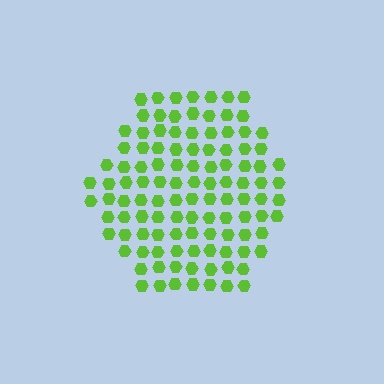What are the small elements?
The small elements are hexagons.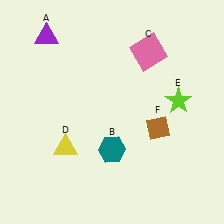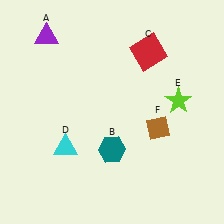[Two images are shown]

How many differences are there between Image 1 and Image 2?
There are 2 differences between the two images.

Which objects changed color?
C changed from pink to red. D changed from yellow to cyan.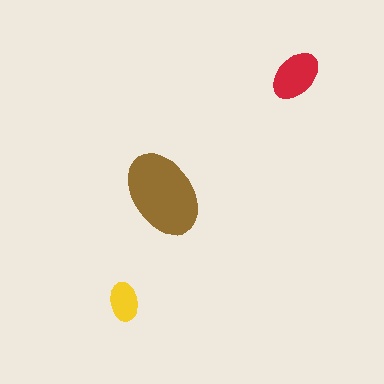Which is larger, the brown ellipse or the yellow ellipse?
The brown one.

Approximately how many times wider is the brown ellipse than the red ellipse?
About 1.5 times wider.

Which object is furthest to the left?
The yellow ellipse is leftmost.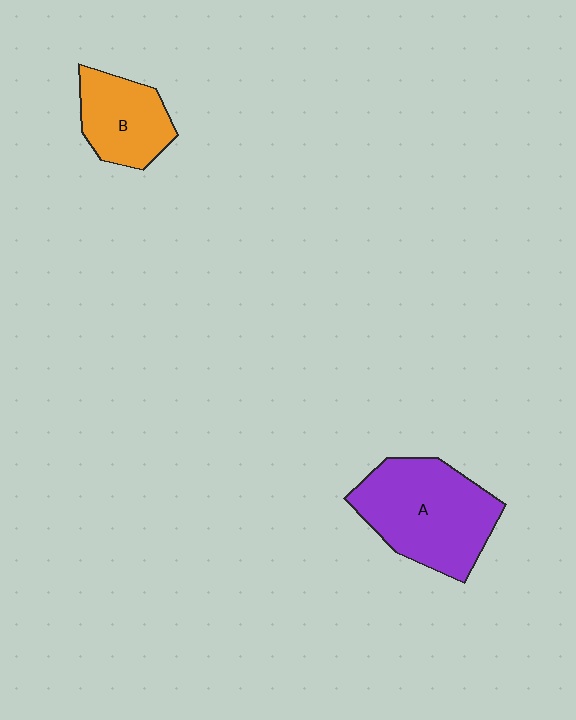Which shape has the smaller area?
Shape B (orange).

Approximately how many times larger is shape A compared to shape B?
Approximately 1.7 times.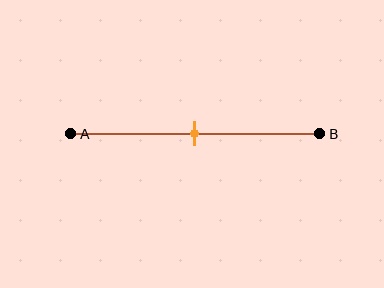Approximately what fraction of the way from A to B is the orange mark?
The orange mark is approximately 50% of the way from A to B.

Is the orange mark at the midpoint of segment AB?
Yes, the mark is approximately at the midpoint.